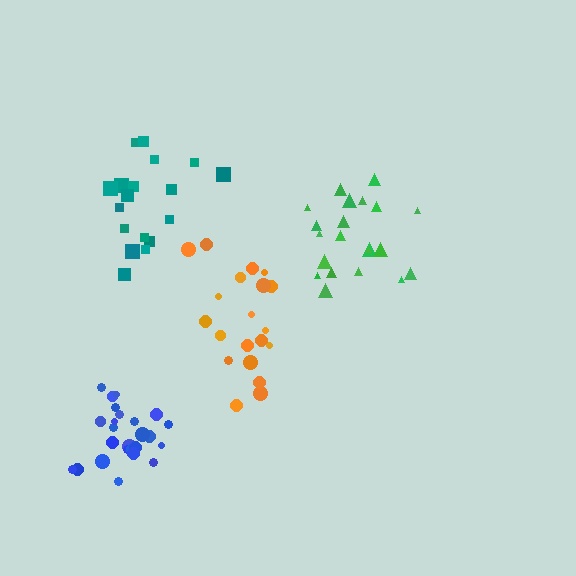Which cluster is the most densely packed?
Blue.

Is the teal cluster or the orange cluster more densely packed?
Orange.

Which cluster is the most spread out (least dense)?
Teal.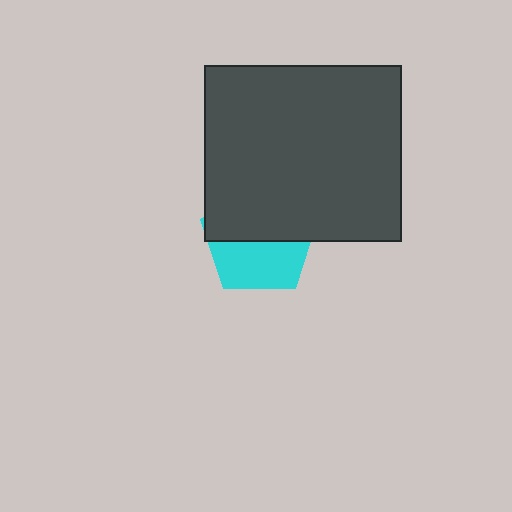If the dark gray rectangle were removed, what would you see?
You would see the complete cyan pentagon.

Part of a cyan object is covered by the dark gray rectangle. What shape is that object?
It is a pentagon.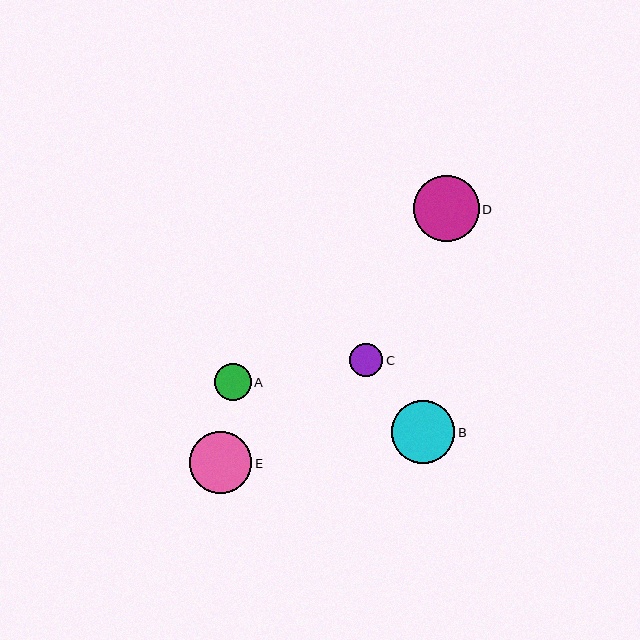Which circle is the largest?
Circle D is the largest with a size of approximately 66 pixels.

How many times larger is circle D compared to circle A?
Circle D is approximately 1.8 times the size of circle A.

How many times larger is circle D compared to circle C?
Circle D is approximately 2.0 times the size of circle C.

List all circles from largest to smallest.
From largest to smallest: D, B, E, A, C.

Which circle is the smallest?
Circle C is the smallest with a size of approximately 33 pixels.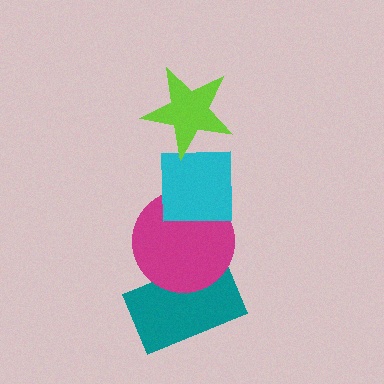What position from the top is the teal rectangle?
The teal rectangle is 4th from the top.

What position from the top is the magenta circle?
The magenta circle is 3rd from the top.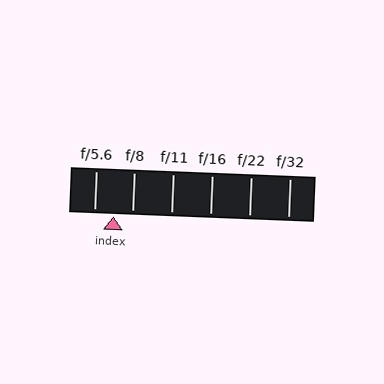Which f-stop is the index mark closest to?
The index mark is closest to f/8.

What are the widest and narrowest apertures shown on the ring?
The widest aperture shown is f/5.6 and the narrowest is f/32.